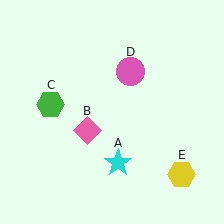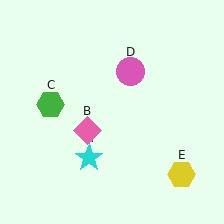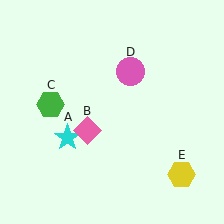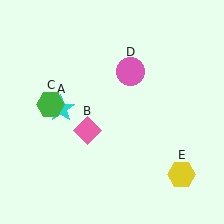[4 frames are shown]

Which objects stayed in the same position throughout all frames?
Pink diamond (object B) and green hexagon (object C) and pink circle (object D) and yellow hexagon (object E) remained stationary.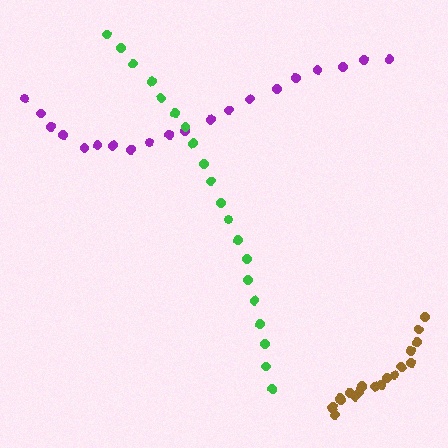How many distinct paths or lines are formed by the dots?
There are 3 distinct paths.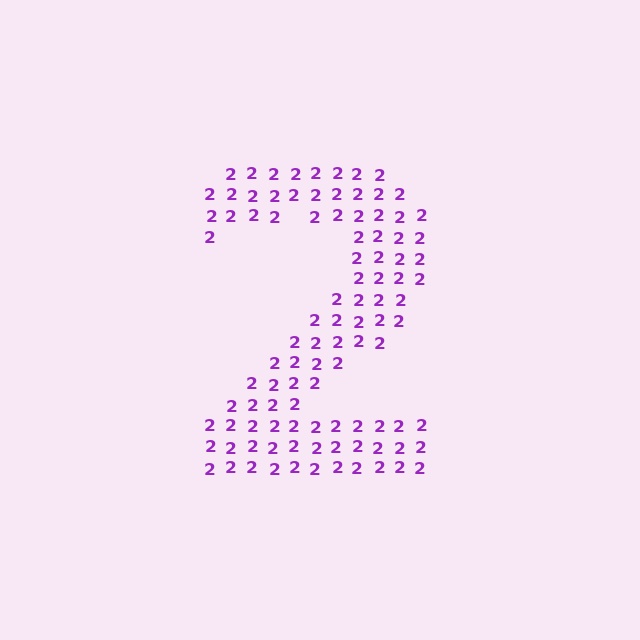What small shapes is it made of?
It is made of small digit 2's.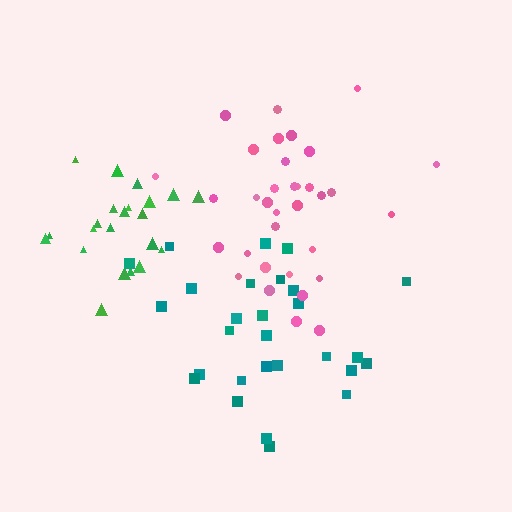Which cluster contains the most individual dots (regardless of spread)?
Pink (34).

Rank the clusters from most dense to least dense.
green, pink, teal.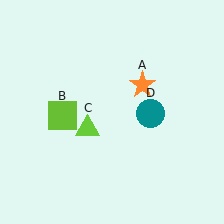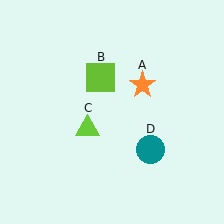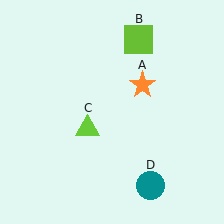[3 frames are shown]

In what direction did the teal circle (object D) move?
The teal circle (object D) moved down.